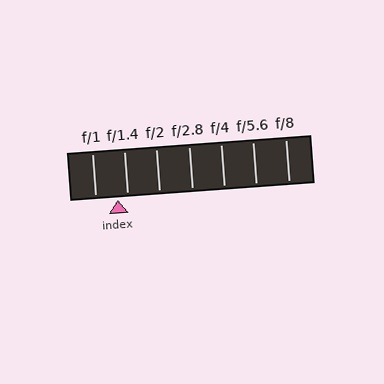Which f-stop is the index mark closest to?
The index mark is closest to f/1.4.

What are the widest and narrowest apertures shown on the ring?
The widest aperture shown is f/1 and the narrowest is f/8.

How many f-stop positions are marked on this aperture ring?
There are 7 f-stop positions marked.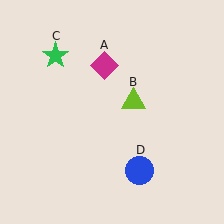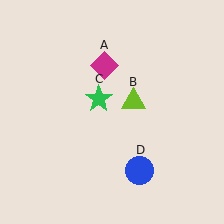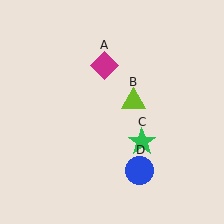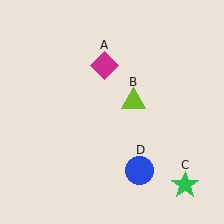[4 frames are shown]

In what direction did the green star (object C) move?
The green star (object C) moved down and to the right.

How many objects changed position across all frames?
1 object changed position: green star (object C).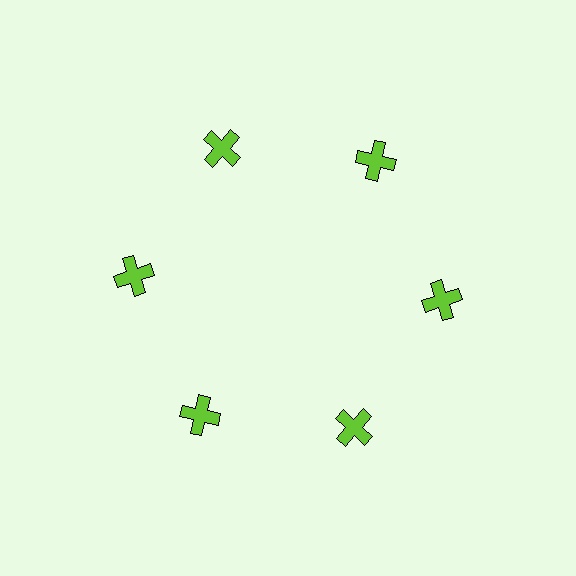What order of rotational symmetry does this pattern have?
This pattern has 6-fold rotational symmetry.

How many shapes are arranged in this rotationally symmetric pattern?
There are 6 shapes, arranged in 6 groups of 1.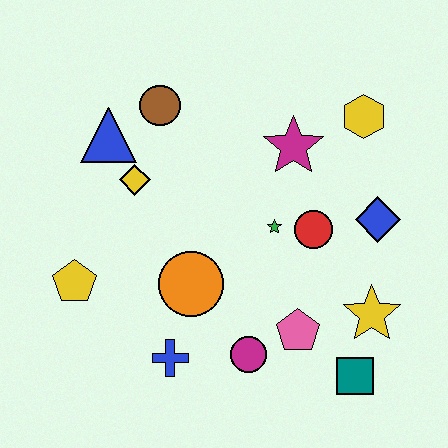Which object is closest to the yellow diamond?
The blue triangle is closest to the yellow diamond.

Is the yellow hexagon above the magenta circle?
Yes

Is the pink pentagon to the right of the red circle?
No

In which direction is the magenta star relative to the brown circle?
The magenta star is to the right of the brown circle.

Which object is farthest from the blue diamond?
The yellow pentagon is farthest from the blue diamond.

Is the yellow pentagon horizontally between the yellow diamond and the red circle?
No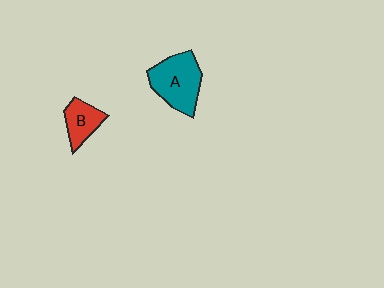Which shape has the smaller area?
Shape B (red).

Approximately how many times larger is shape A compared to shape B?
Approximately 1.8 times.